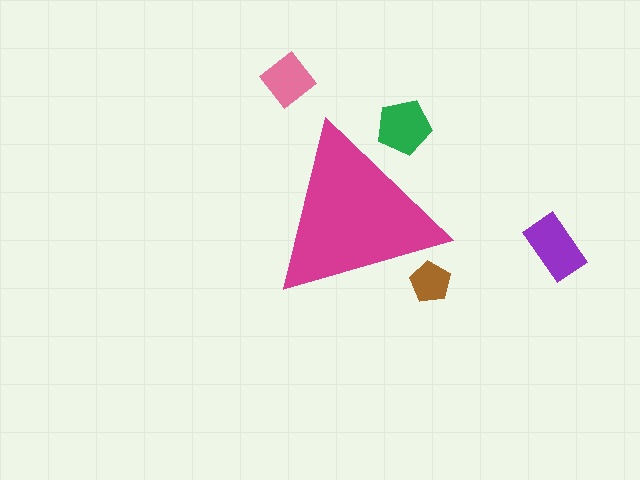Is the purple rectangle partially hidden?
No, the purple rectangle is fully visible.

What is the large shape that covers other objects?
A magenta triangle.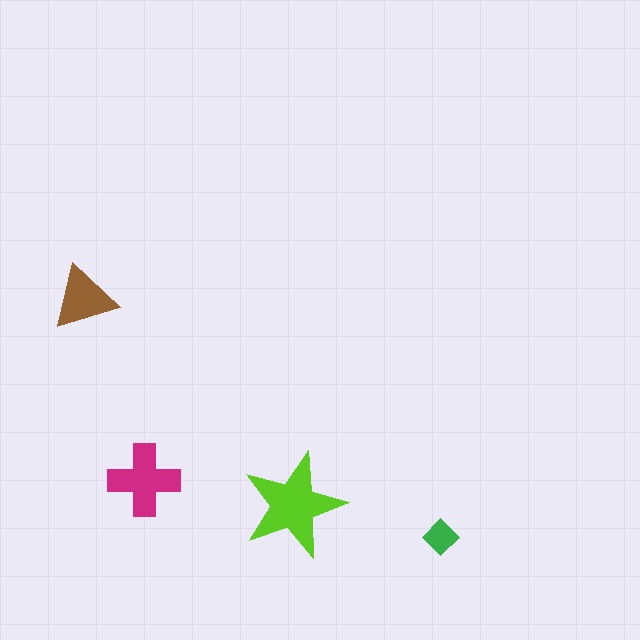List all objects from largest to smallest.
The lime star, the magenta cross, the brown triangle, the green diamond.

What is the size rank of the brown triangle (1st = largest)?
3rd.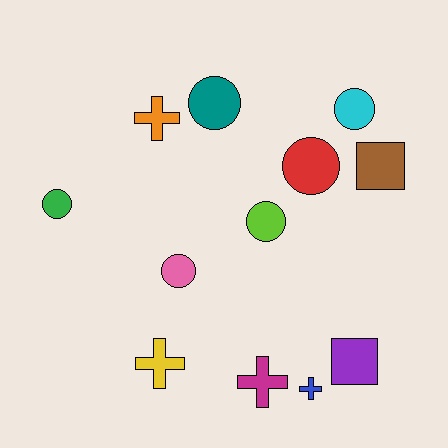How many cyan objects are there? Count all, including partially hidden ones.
There is 1 cyan object.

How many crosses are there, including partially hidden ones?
There are 4 crosses.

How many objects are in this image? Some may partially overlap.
There are 12 objects.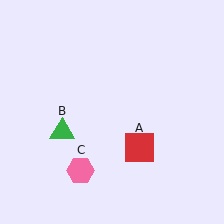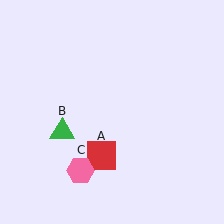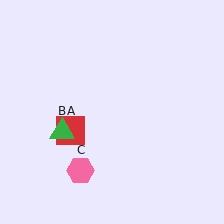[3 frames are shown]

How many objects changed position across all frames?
1 object changed position: red square (object A).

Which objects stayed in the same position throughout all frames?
Green triangle (object B) and pink hexagon (object C) remained stationary.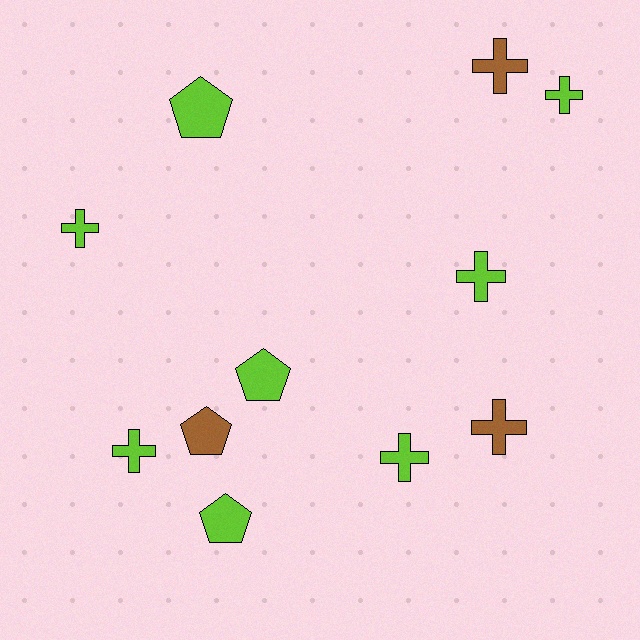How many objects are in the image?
There are 11 objects.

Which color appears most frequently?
Lime, with 8 objects.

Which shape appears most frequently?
Cross, with 7 objects.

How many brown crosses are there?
There are 2 brown crosses.